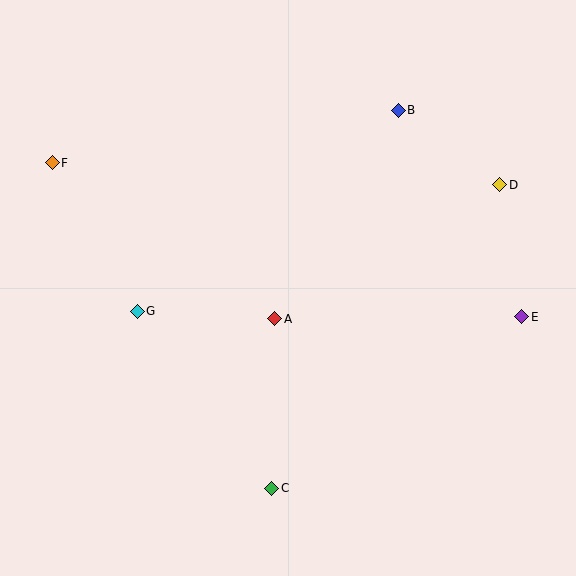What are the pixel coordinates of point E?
Point E is at (522, 317).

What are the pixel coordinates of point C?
Point C is at (272, 488).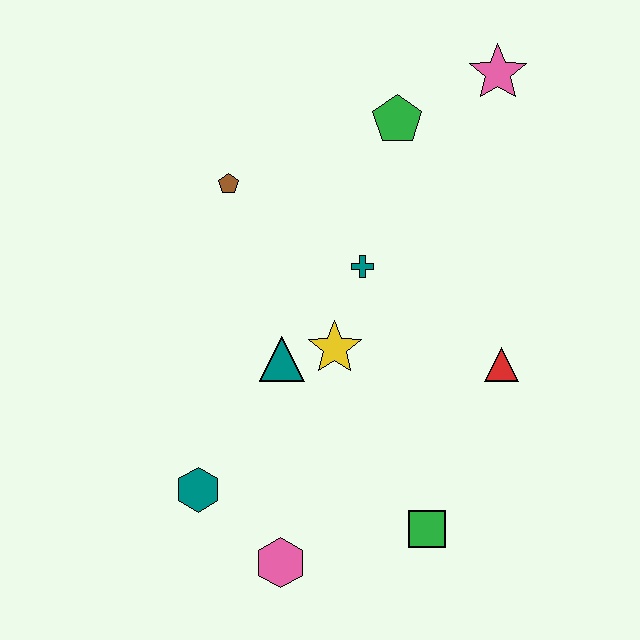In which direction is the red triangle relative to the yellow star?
The red triangle is to the right of the yellow star.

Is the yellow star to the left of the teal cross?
Yes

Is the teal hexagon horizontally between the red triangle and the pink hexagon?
No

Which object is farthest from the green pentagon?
The pink hexagon is farthest from the green pentagon.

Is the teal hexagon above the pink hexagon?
Yes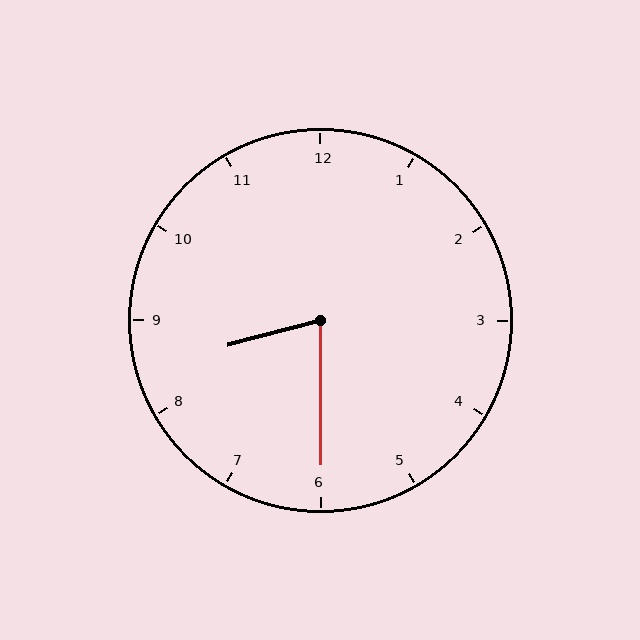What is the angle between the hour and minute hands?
Approximately 75 degrees.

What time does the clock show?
8:30.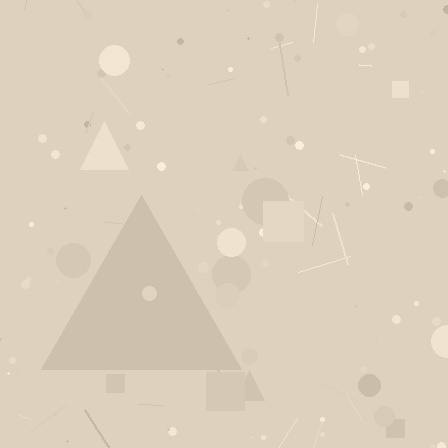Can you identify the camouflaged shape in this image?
The camouflaged shape is a triangle.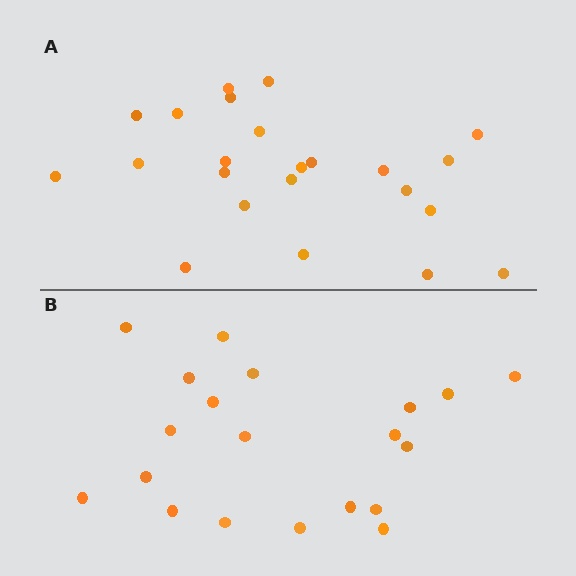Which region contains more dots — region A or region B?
Region A (the top region) has more dots.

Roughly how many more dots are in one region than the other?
Region A has just a few more — roughly 2 or 3 more dots than region B.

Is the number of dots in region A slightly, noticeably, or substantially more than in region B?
Region A has only slightly more — the two regions are fairly close. The ratio is roughly 1.1 to 1.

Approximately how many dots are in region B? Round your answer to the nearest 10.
About 20 dots.